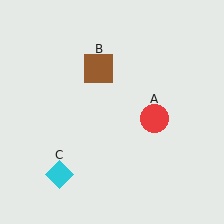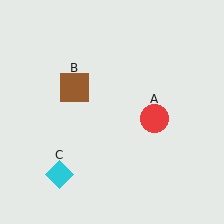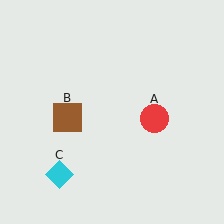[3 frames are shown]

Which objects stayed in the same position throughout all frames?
Red circle (object A) and cyan diamond (object C) remained stationary.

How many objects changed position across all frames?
1 object changed position: brown square (object B).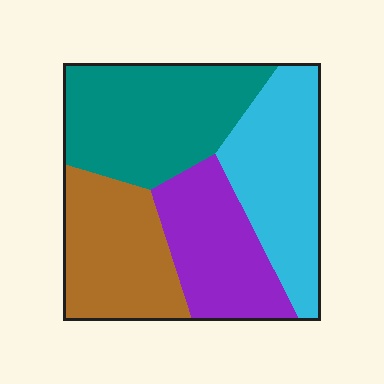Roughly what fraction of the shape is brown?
Brown takes up about one quarter (1/4) of the shape.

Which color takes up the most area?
Teal, at roughly 30%.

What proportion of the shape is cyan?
Cyan takes up about one quarter (1/4) of the shape.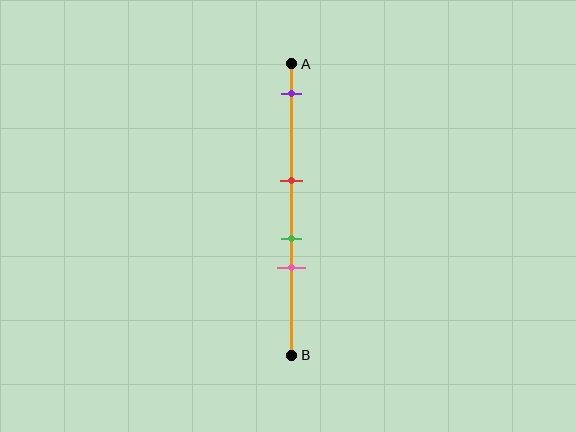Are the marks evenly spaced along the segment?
No, the marks are not evenly spaced.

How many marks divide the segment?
There are 4 marks dividing the segment.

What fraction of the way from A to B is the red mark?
The red mark is approximately 40% (0.4) of the way from A to B.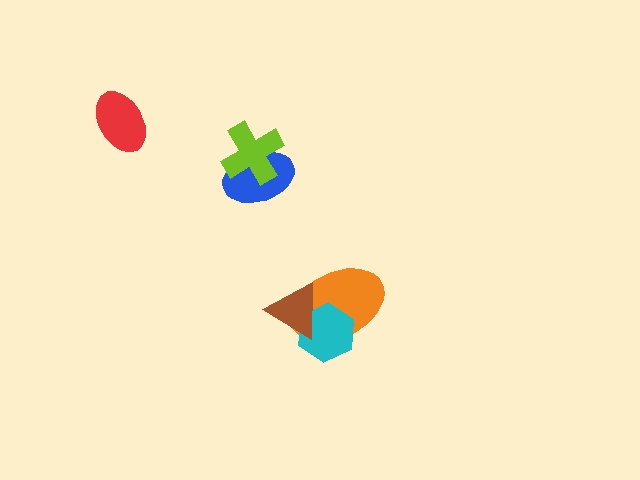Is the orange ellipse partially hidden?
Yes, it is partially covered by another shape.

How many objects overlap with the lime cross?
1 object overlaps with the lime cross.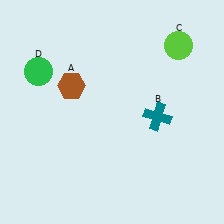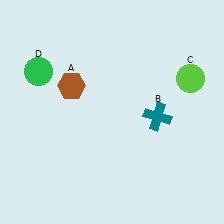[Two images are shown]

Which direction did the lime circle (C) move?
The lime circle (C) moved down.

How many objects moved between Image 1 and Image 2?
1 object moved between the two images.